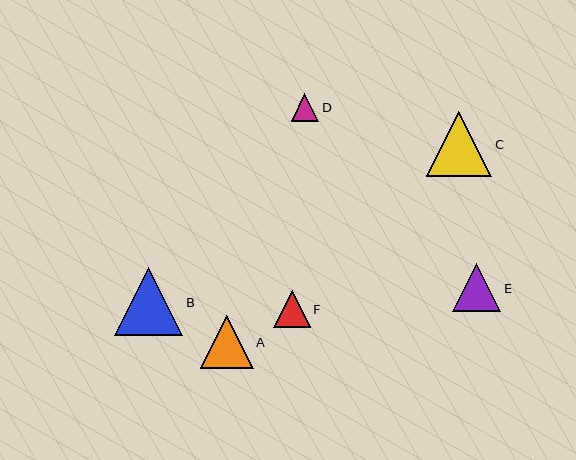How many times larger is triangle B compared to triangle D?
Triangle B is approximately 2.5 times the size of triangle D.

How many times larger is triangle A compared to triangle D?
Triangle A is approximately 1.9 times the size of triangle D.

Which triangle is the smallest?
Triangle D is the smallest with a size of approximately 28 pixels.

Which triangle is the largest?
Triangle B is the largest with a size of approximately 69 pixels.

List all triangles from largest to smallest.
From largest to smallest: B, C, A, E, F, D.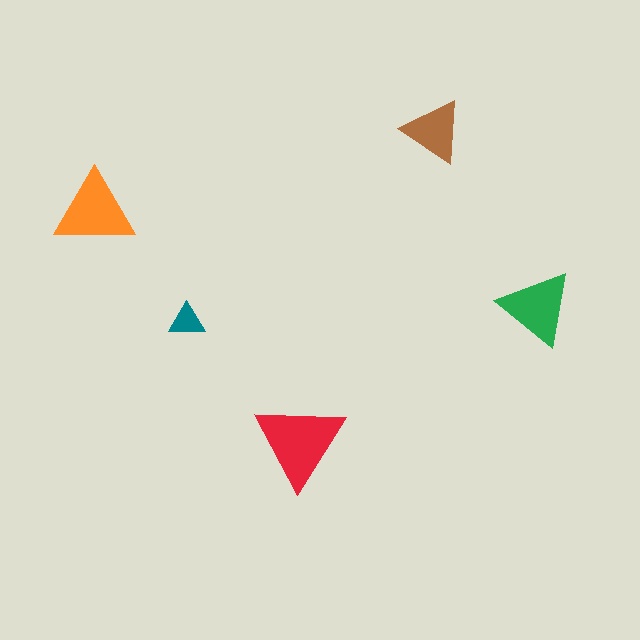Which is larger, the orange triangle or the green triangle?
The orange one.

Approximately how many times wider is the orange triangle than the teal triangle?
About 2 times wider.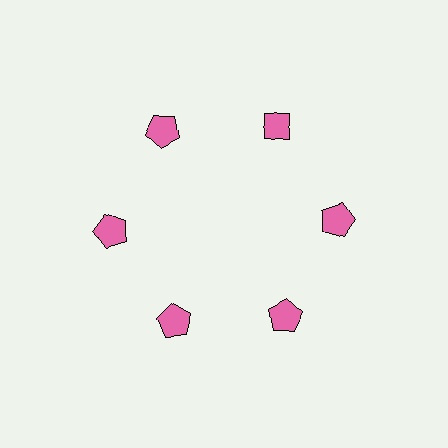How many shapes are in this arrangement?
There are 6 shapes arranged in a ring pattern.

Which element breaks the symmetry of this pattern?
The pink diamond at roughly the 1 o'clock position breaks the symmetry. All other shapes are pink pentagons.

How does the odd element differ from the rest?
It has a different shape: diamond instead of pentagon.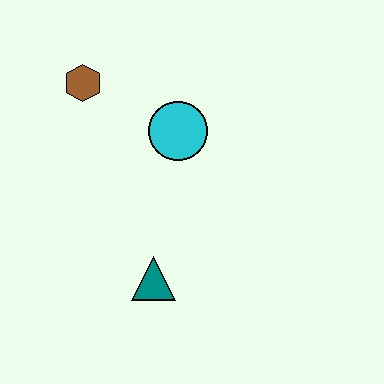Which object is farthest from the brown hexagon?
The teal triangle is farthest from the brown hexagon.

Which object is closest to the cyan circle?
The brown hexagon is closest to the cyan circle.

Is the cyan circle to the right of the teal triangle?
Yes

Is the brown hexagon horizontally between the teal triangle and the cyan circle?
No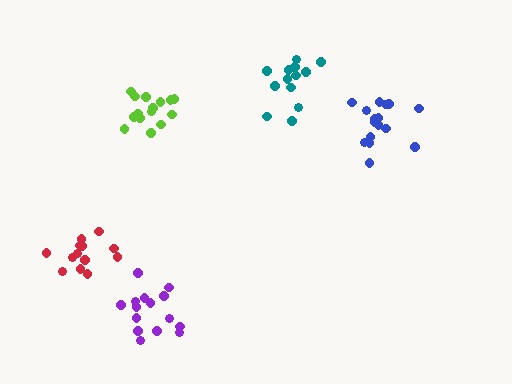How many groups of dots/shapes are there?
There are 5 groups.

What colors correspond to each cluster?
The clusters are colored: red, blue, teal, lime, purple.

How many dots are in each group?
Group 1: 13 dots, Group 2: 16 dots, Group 3: 13 dots, Group 4: 15 dots, Group 5: 15 dots (72 total).